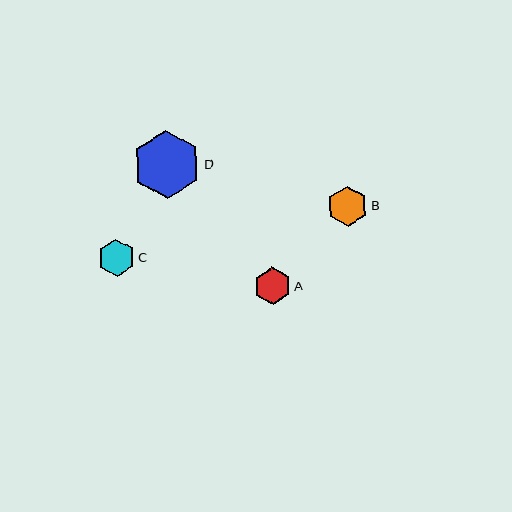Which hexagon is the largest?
Hexagon D is the largest with a size of approximately 69 pixels.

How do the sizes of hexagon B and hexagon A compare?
Hexagon B and hexagon A are approximately the same size.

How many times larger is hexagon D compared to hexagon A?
Hexagon D is approximately 1.8 times the size of hexagon A.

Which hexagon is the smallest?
Hexagon C is the smallest with a size of approximately 37 pixels.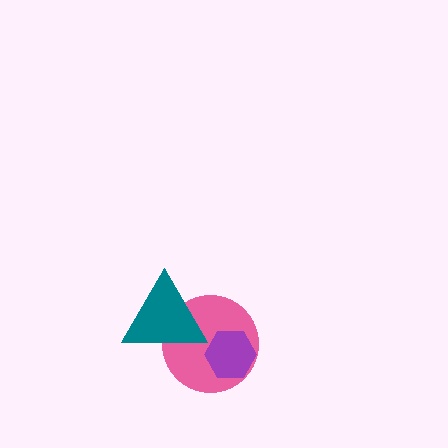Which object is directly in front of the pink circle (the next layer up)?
The purple hexagon is directly in front of the pink circle.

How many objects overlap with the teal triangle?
1 object overlaps with the teal triangle.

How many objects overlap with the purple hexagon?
1 object overlaps with the purple hexagon.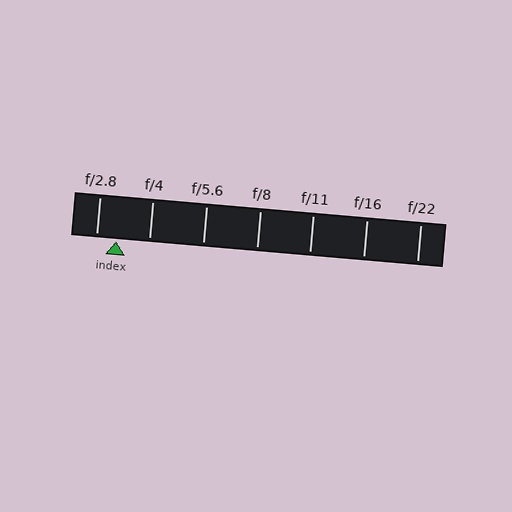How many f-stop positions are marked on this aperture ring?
There are 7 f-stop positions marked.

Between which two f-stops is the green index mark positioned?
The index mark is between f/2.8 and f/4.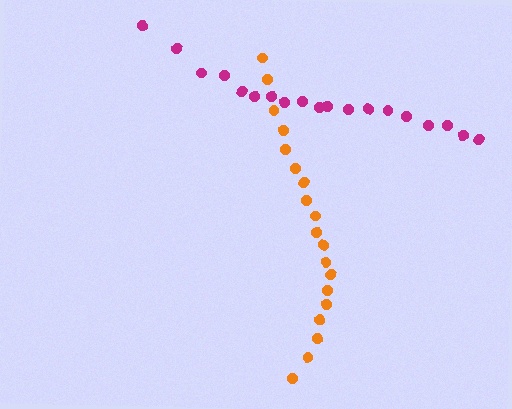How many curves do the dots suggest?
There are 2 distinct paths.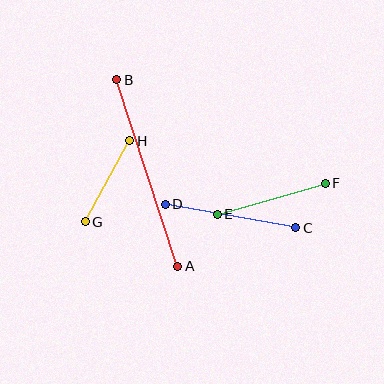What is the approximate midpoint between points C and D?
The midpoint is at approximately (230, 216) pixels.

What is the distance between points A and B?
The distance is approximately 196 pixels.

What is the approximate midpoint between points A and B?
The midpoint is at approximately (147, 173) pixels.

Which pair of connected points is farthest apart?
Points A and B are farthest apart.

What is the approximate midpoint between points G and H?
The midpoint is at approximately (107, 181) pixels.